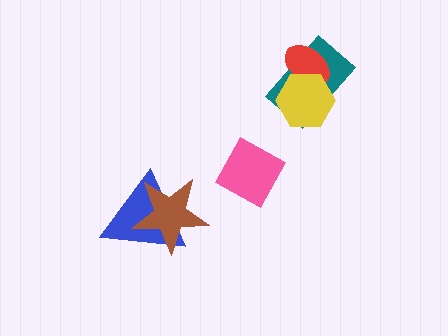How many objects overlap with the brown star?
1 object overlaps with the brown star.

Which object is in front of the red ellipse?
The yellow hexagon is in front of the red ellipse.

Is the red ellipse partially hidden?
Yes, it is partially covered by another shape.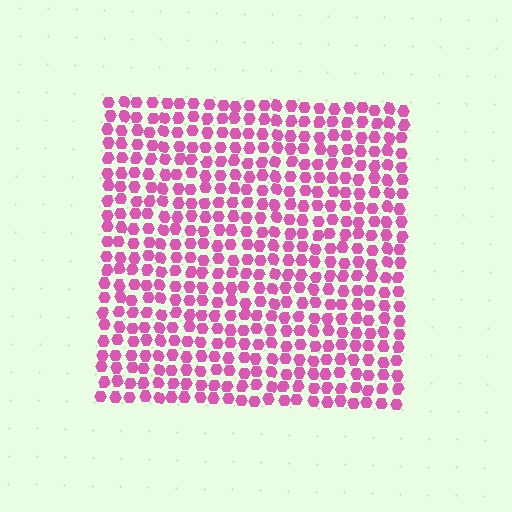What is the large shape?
The large shape is a square.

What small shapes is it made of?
It is made of small hexagons.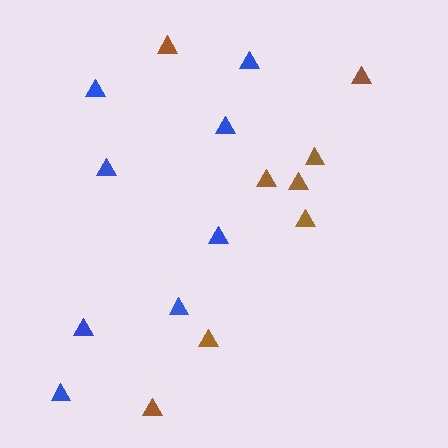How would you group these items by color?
There are 2 groups: one group of blue triangles (8) and one group of brown triangles (8).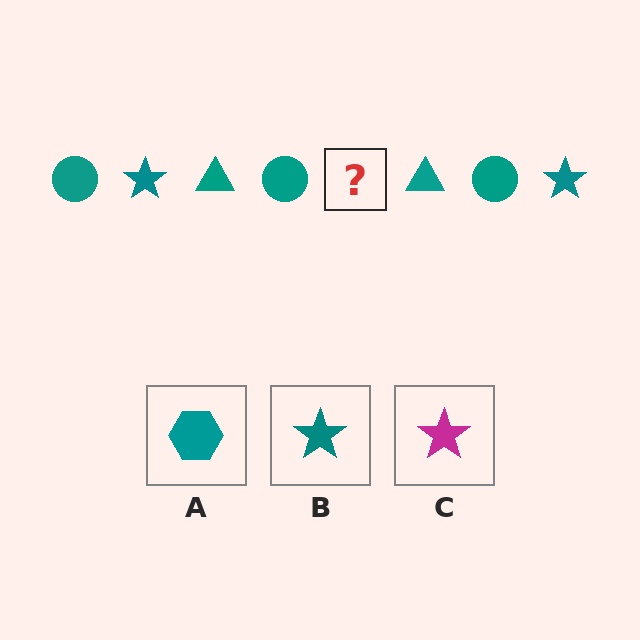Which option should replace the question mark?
Option B.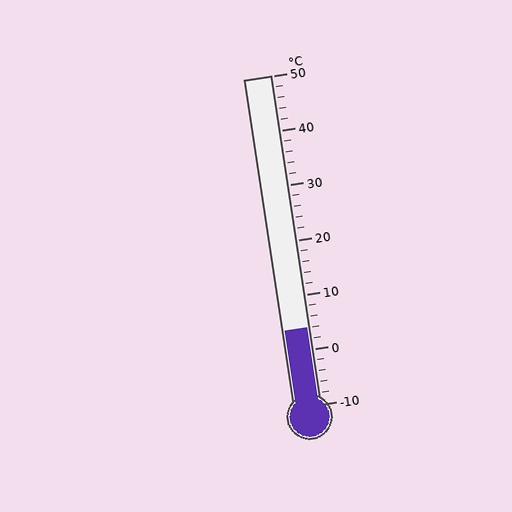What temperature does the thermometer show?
The thermometer shows approximately 4°C.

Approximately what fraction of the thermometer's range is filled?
The thermometer is filled to approximately 25% of its range.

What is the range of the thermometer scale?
The thermometer scale ranges from -10°C to 50°C.